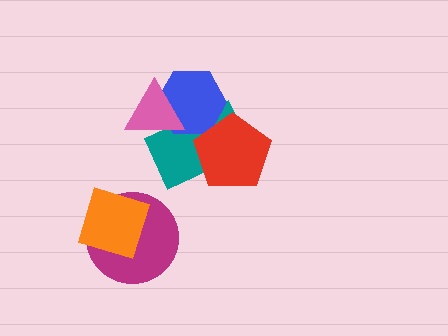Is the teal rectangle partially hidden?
Yes, it is partially covered by another shape.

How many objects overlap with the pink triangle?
2 objects overlap with the pink triangle.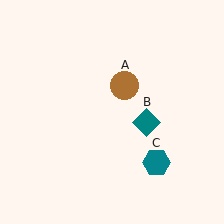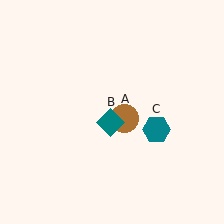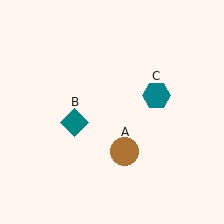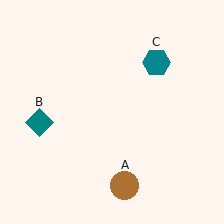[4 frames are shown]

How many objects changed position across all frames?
3 objects changed position: brown circle (object A), teal diamond (object B), teal hexagon (object C).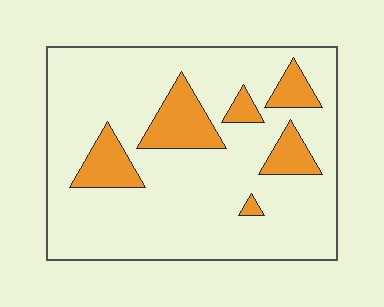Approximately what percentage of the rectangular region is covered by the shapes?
Approximately 15%.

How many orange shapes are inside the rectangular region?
6.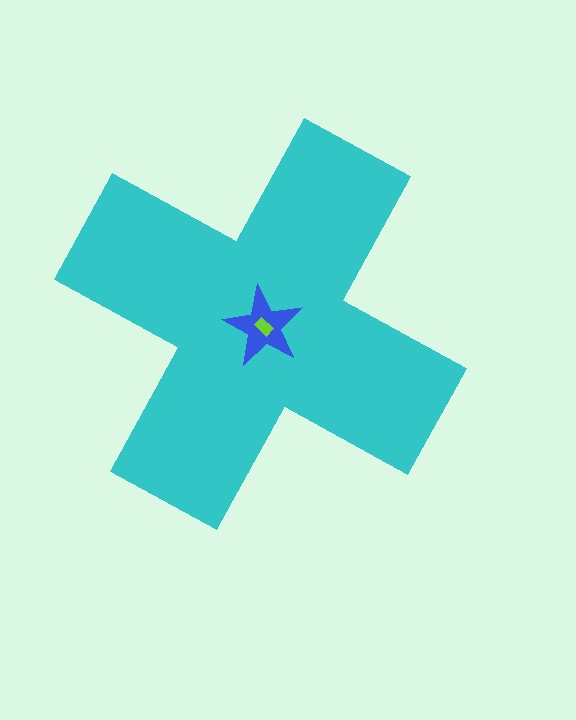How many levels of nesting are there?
3.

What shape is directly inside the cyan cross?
The blue star.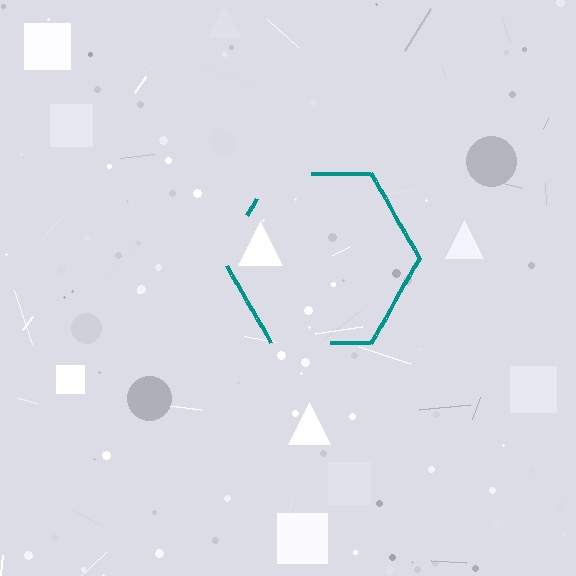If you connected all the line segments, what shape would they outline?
They would outline a hexagon.